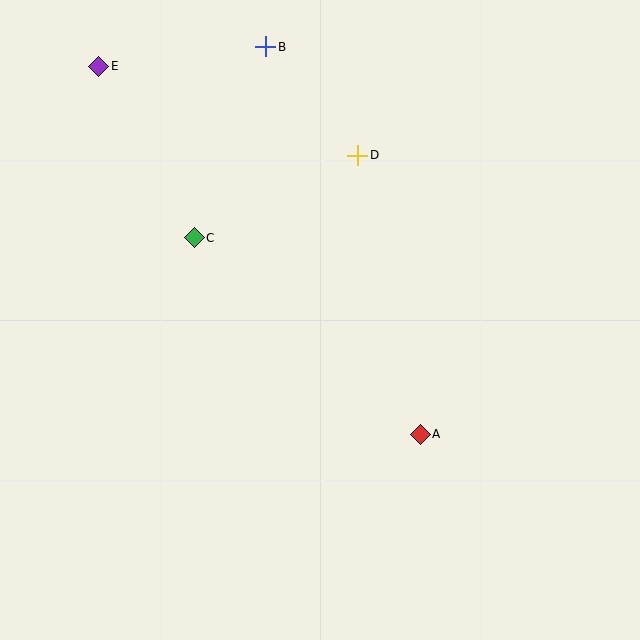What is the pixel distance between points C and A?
The distance between C and A is 299 pixels.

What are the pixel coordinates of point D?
Point D is at (358, 155).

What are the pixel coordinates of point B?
Point B is at (266, 47).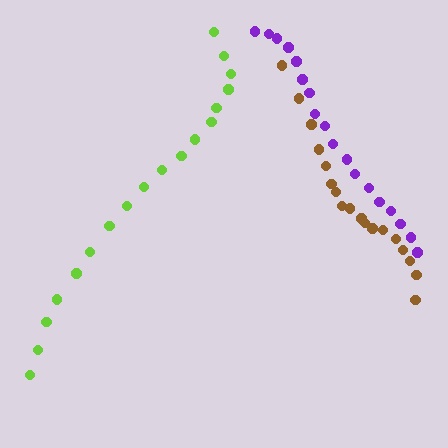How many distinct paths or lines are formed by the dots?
There are 3 distinct paths.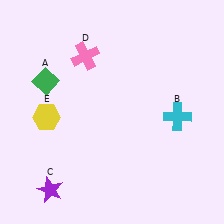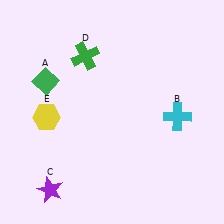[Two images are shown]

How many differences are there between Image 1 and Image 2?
There is 1 difference between the two images.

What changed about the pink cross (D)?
In Image 1, D is pink. In Image 2, it changed to green.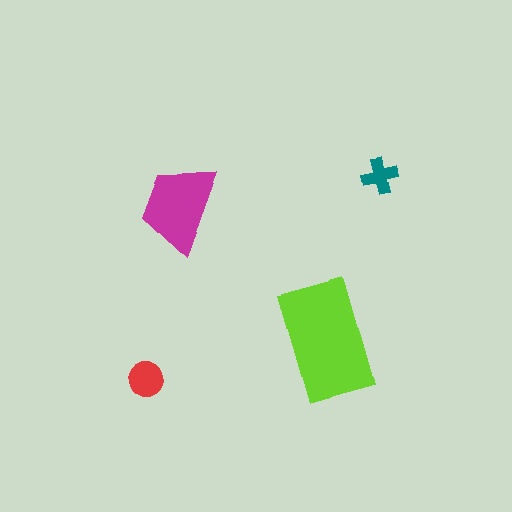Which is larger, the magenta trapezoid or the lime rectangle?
The lime rectangle.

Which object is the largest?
The lime rectangle.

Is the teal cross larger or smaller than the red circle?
Smaller.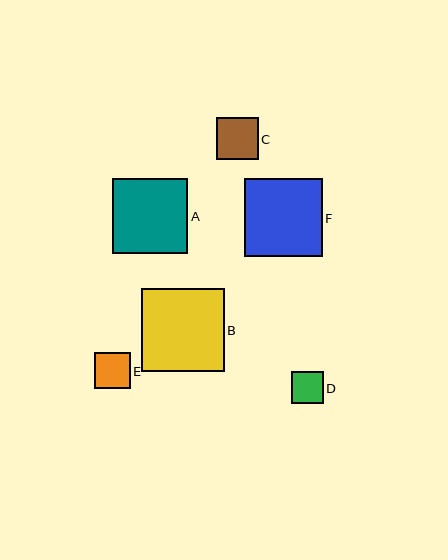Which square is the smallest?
Square D is the smallest with a size of approximately 31 pixels.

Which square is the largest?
Square B is the largest with a size of approximately 83 pixels.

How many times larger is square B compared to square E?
Square B is approximately 2.3 times the size of square E.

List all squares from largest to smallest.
From largest to smallest: B, F, A, C, E, D.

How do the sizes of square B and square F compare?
Square B and square F are approximately the same size.